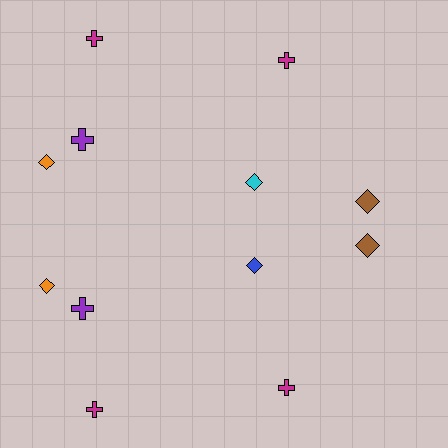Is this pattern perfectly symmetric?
No, the pattern is not perfectly symmetric. The blue diamond on the bottom side breaks the symmetry — its mirror counterpart is cyan.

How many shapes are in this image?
There are 12 shapes in this image.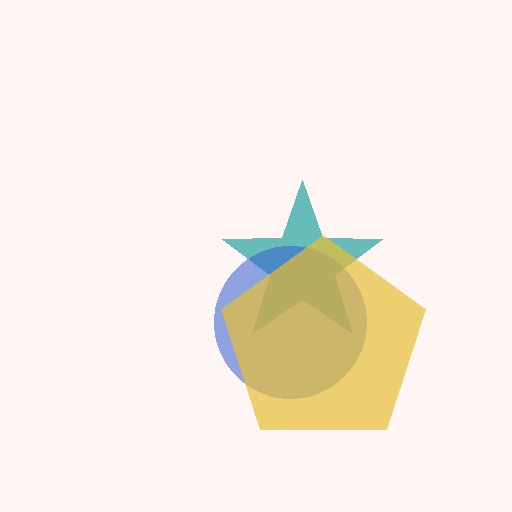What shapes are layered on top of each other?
The layered shapes are: a teal star, a blue circle, a yellow pentagon.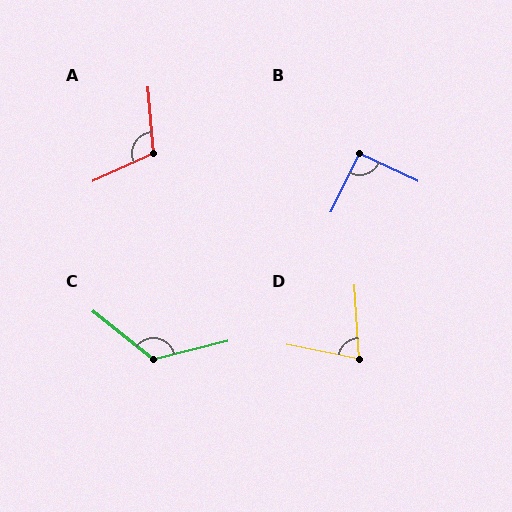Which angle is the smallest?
D, at approximately 75 degrees.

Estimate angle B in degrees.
Approximately 91 degrees.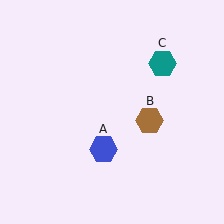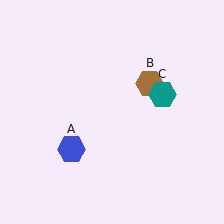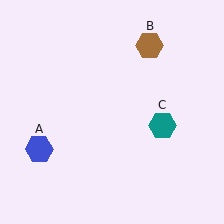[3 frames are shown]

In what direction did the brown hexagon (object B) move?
The brown hexagon (object B) moved up.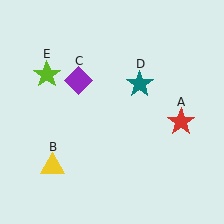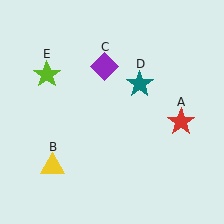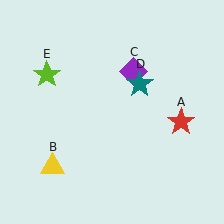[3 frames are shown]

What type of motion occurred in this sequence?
The purple diamond (object C) rotated clockwise around the center of the scene.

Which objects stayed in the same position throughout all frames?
Red star (object A) and yellow triangle (object B) and teal star (object D) and lime star (object E) remained stationary.